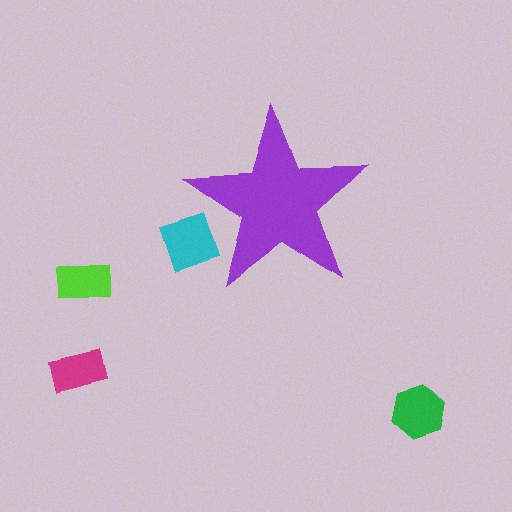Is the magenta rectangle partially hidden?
No, the magenta rectangle is fully visible.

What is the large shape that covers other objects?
A purple star.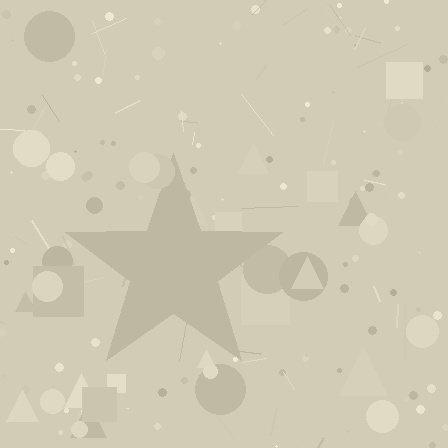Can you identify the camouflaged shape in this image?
The camouflaged shape is a star.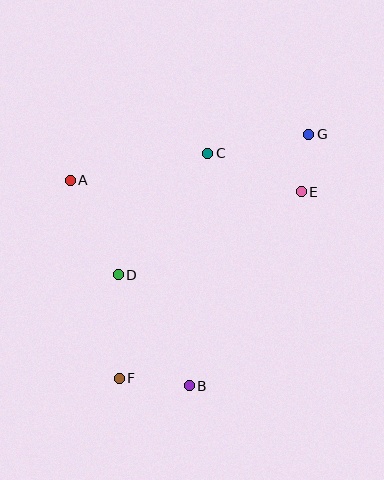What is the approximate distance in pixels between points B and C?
The distance between B and C is approximately 233 pixels.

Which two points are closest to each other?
Points E and G are closest to each other.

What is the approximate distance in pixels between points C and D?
The distance between C and D is approximately 151 pixels.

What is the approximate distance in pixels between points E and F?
The distance between E and F is approximately 260 pixels.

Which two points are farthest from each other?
Points F and G are farthest from each other.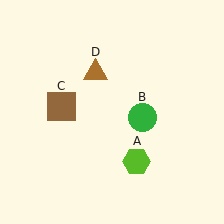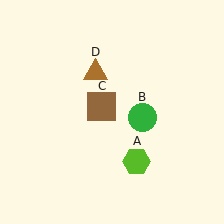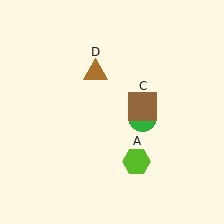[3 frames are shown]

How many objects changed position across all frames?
1 object changed position: brown square (object C).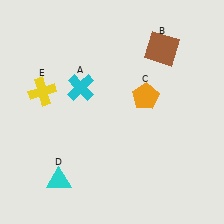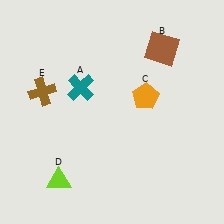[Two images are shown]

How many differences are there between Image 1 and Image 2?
There are 3 differences between the two images.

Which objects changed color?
A changed from cyan to teal. D changed from cyan to lime. E changed from yellow to brown.